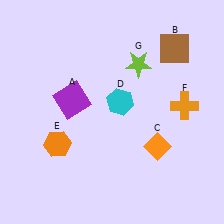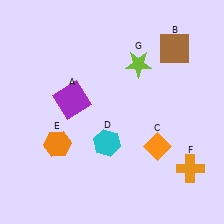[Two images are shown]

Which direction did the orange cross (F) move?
The orange cross (F) moved down.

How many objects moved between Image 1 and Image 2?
2 objects moved between the two images.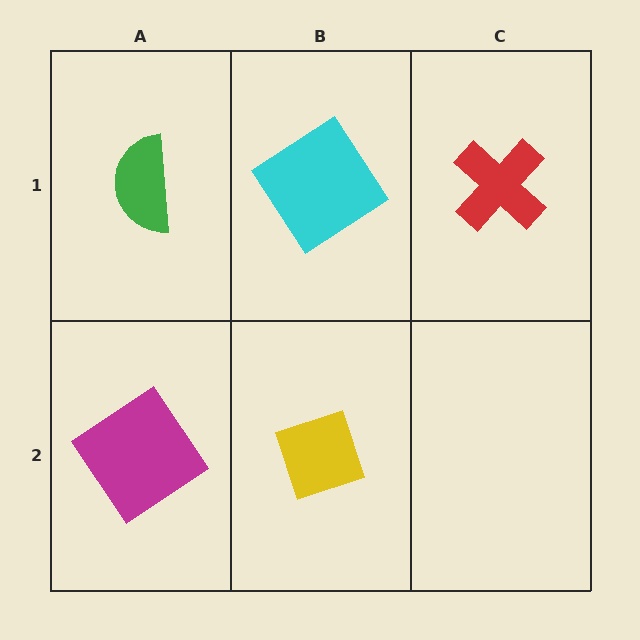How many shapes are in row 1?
3 shapes.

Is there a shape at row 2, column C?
No, that cell is empty.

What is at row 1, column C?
A red cross.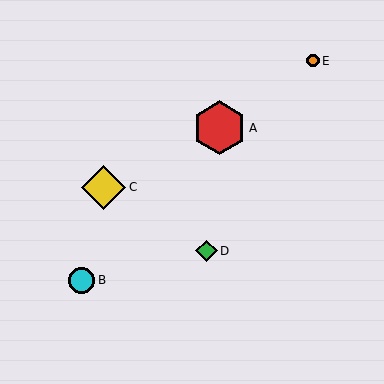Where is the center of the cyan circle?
The center of the cyan circle is at (82, 280).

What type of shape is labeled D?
Shape D is a green diamond.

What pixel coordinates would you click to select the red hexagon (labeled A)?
Click at (219, 128) to select the red hexagon A.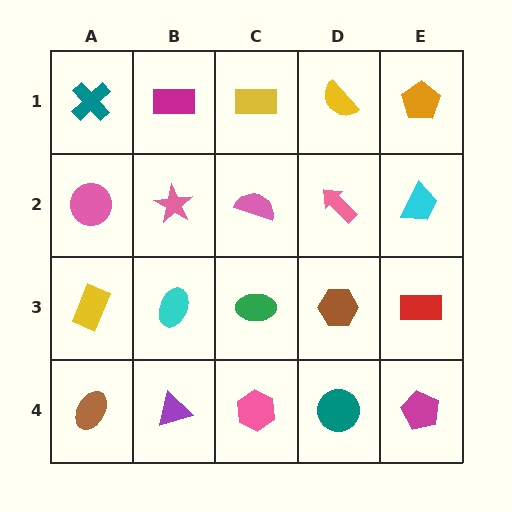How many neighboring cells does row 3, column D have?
4.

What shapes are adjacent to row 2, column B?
A magenta rectangle (row 1, column B), a cyan ellipse (row 3, column B), a pink circle (row 2, column A), a pink semicircle (row 2, column C).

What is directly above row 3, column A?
A pink circle.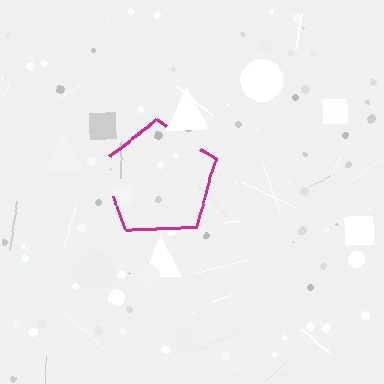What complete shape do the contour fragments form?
The contour fragments form a pentagon.